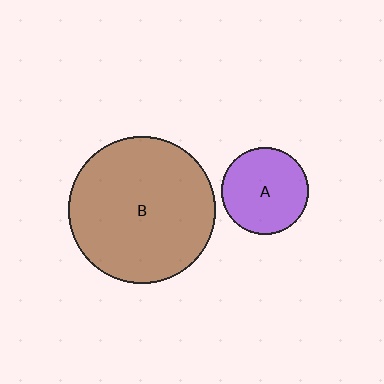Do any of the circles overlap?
No, none of the circles overlap.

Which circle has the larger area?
Circle B (brown).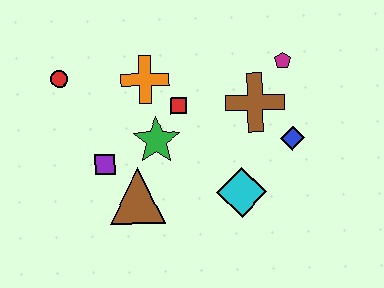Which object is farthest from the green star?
The magenta pentagon is farthest from the green star.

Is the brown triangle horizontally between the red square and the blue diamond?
No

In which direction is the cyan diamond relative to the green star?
The cyan diamond is to the right of the green star.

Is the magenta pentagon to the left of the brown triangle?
No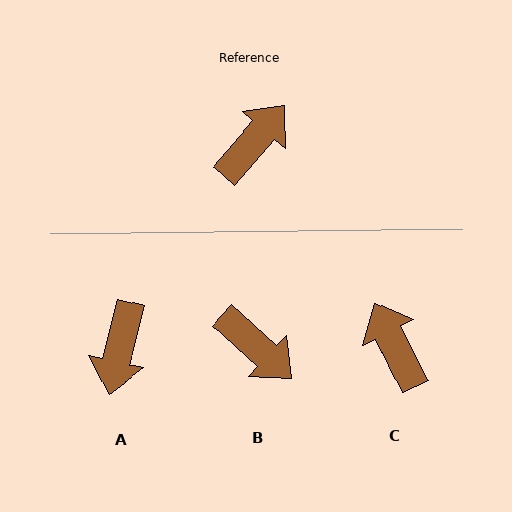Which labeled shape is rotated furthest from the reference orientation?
A, about 153 degrees away.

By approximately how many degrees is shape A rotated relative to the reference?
Approximately 153 degrees clockwise.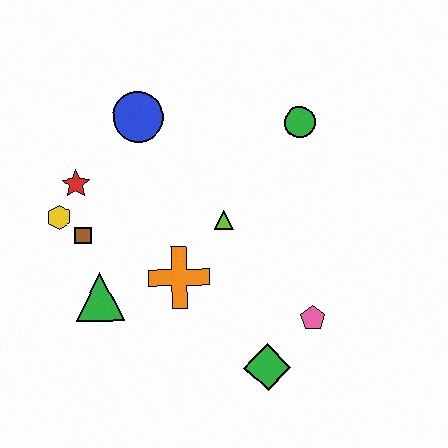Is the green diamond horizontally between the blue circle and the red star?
No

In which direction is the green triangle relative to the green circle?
The green triangle is to the left of the green circle.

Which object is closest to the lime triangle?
The orange cross is closest to the lime triangle.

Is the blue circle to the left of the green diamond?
Yes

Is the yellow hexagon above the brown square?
Yes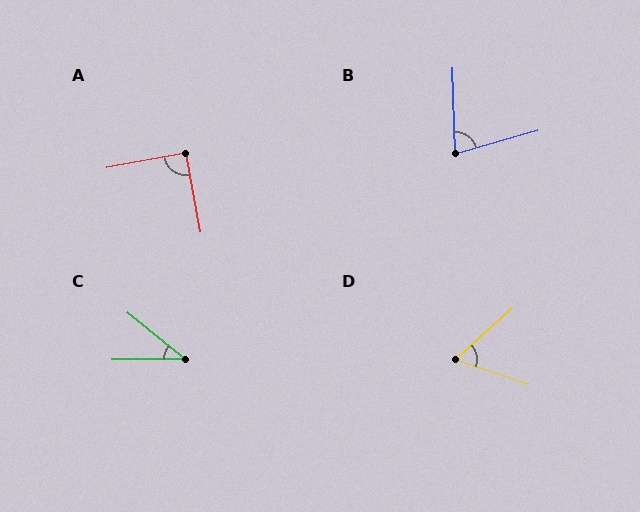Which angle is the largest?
A, at approximately 89 degrees.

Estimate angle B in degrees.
Approximately 76 degrees.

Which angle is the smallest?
C, at approximately 39 degrees.